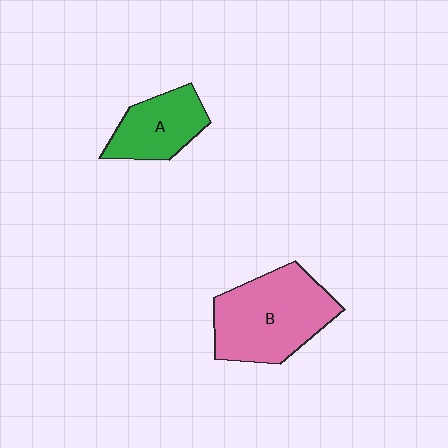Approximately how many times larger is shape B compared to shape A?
Approximately 1.7 times.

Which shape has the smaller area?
Shape A (green).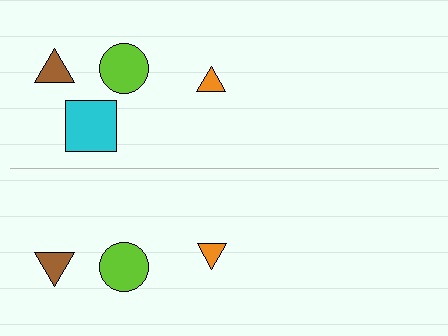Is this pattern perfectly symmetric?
No, the pattern is not perfectly symmetric. A cyan square is missing from the bottom side.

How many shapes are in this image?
There are 7 shapes in this image.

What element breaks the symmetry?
A cyan square is missing from the bottom side.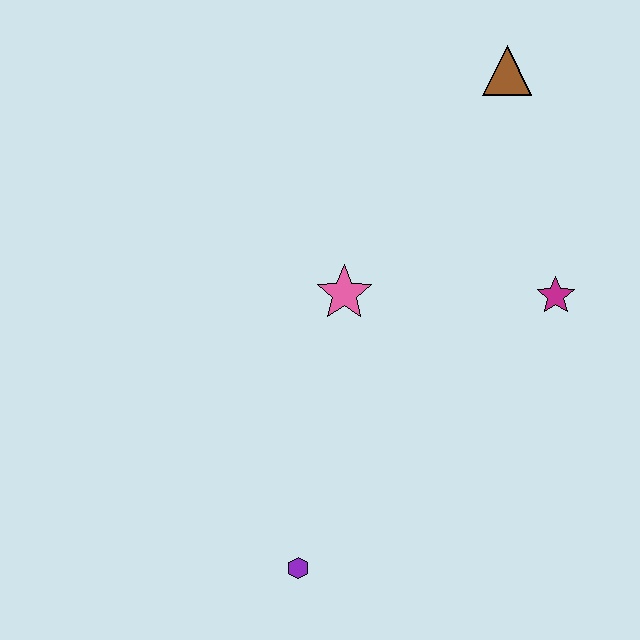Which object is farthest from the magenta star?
The purple hexagon is farthest from the magenta star.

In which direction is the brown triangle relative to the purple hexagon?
The brown triangle is above the purple hexagon.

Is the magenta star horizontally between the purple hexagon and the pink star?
No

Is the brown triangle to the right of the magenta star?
No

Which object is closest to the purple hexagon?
The pink star is closest to the purple hexagon.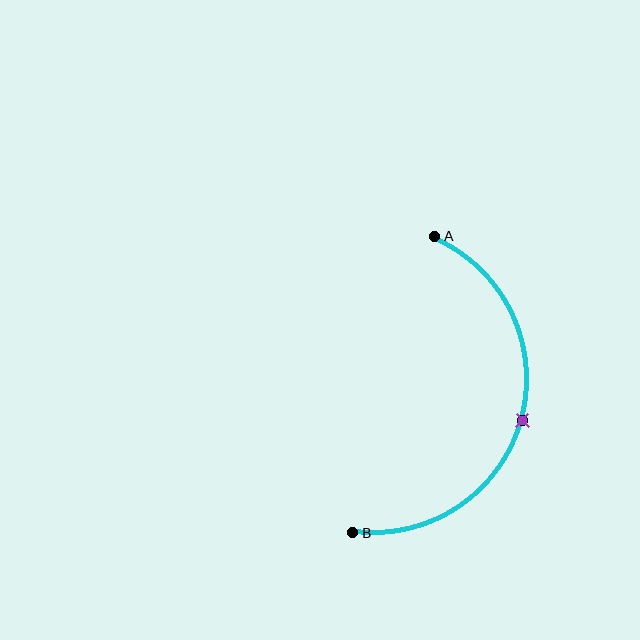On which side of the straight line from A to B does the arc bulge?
The arc bulges to the right of the straight line connecting A and B.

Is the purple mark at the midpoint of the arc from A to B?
Yes. The purple mark lies on the arc at equal arc-length from both A and B — it is the arc midpoint.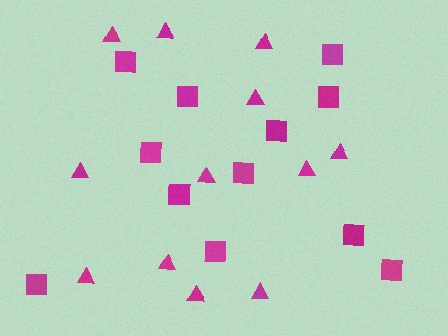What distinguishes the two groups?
There are 2 groups: one group of triangles (12) and one group of squares (12).